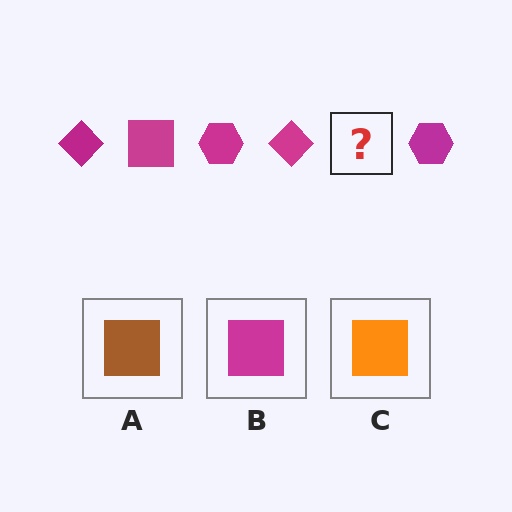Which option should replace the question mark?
Option B.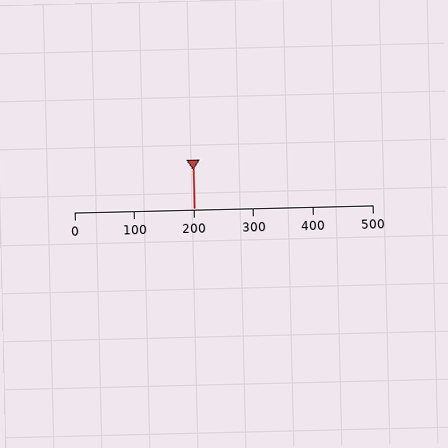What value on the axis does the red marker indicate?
The marker indicates approximately 200.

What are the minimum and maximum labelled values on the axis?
The axis runs from 0 to 500.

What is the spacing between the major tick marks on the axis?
The major ticks are spaced 100 apart.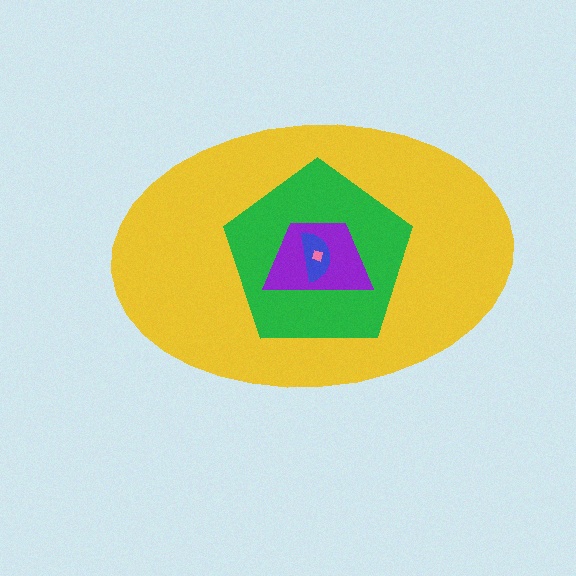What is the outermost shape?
The yellow ellipse.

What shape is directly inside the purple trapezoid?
The blue semicircle.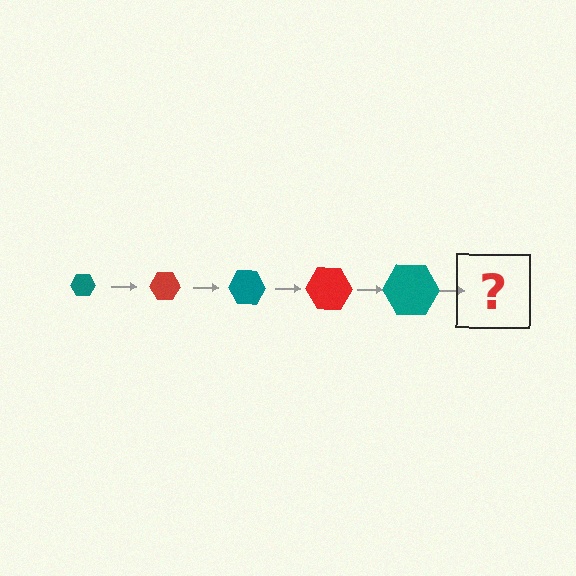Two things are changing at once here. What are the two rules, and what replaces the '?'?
The two rules are that the hexagon grows larger each step and the color cycles through teal and red. The '?' should be a red hexagon, larger than the previous one.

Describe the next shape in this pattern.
It should be a red hexagon, larger than the previous one.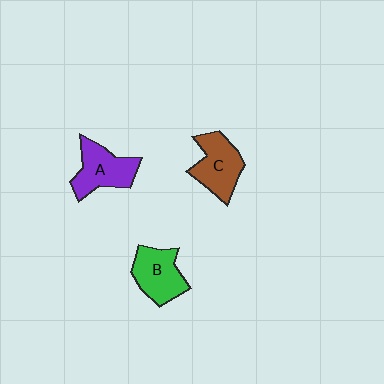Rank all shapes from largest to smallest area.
From largest to smallest: C (brown), A (purple), B (green).